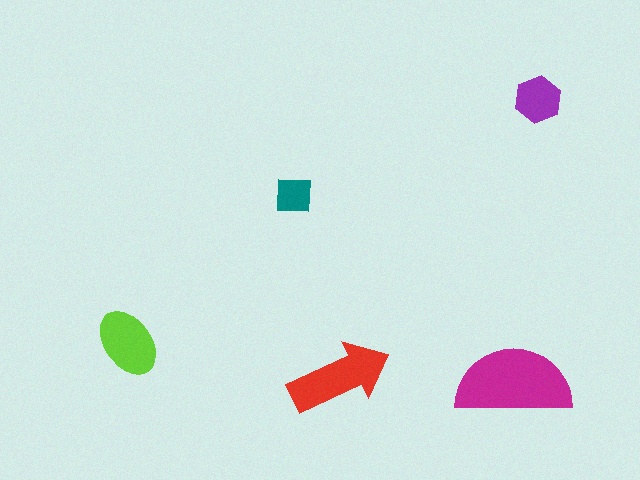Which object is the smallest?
The teal square.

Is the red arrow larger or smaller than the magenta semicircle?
Smaller.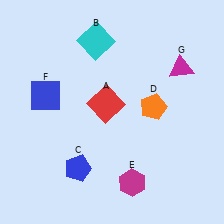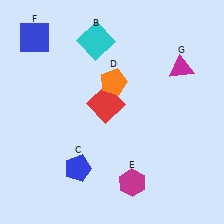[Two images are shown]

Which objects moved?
The objects that moved are: the orange pentagon (D), the blue square (F).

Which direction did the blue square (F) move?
The blue square (F) moved up.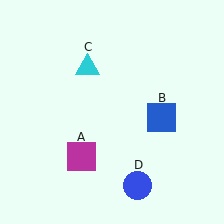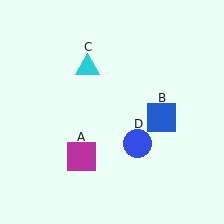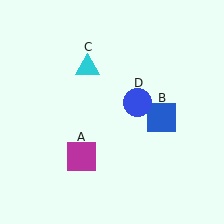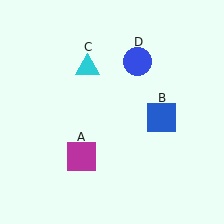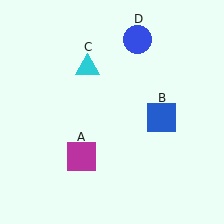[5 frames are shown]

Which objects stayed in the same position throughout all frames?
Magenta square (object A) and blue square (object B) and cyan triangle (object C) remained stationary.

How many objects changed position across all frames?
1 object changed position: blue circle (object D).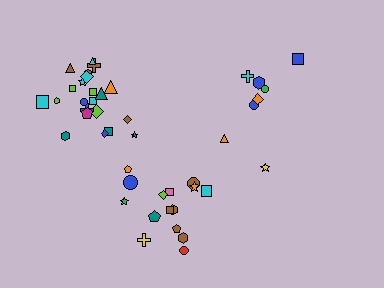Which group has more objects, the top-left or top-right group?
The top-left group.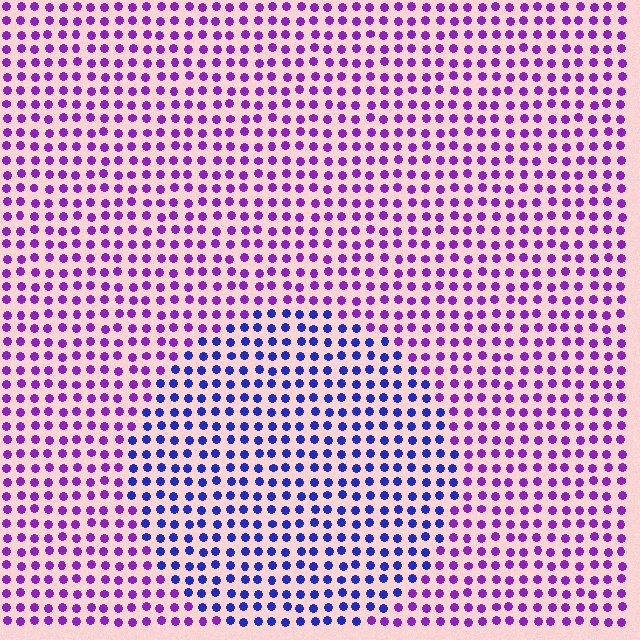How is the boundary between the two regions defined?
The boundary is defined purely by a slight shift in hue (about 45 degrees). Spacing, size, and orientation are identical on both sides.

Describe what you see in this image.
The image is filled with small purple elements in a uniform arrangement. A circle-shaped region is visible where the elements are tinted to a slightly different hue, forming a subtle color boundary.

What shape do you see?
I see a circle.